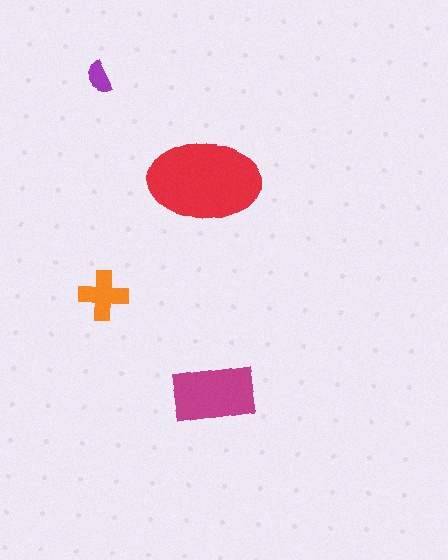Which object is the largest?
The red ellipse.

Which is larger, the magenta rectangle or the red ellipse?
The red ellipse.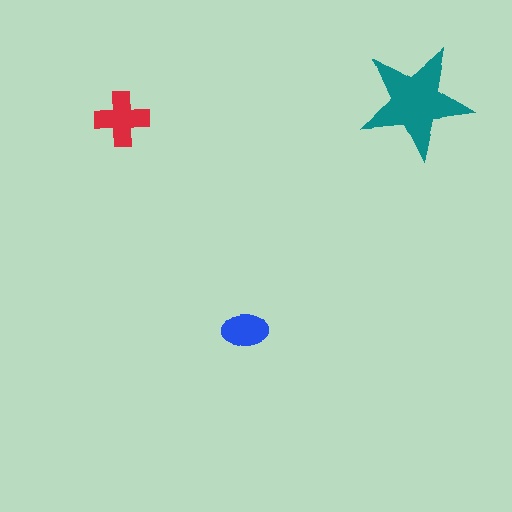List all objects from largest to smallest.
The teal star, the red cross, the blue ellipse.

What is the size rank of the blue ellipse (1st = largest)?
3rd.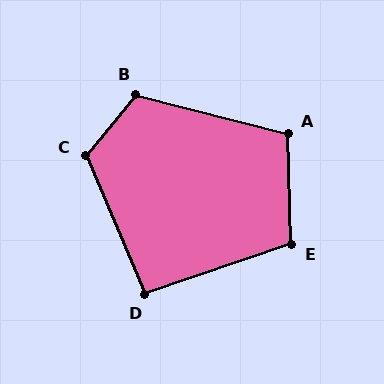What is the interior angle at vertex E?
Approximately 107 degrees (obtuse).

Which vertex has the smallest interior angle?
D, at approximately 94 degrees.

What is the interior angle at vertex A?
Approximately 106 degrees (obtuse).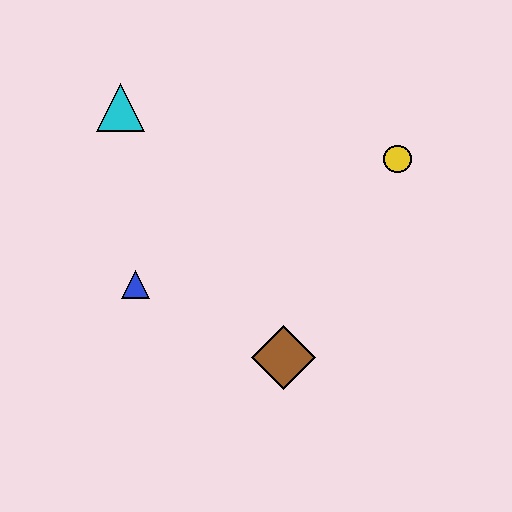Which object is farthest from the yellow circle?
The blue triangle is farthest from the yellow circle.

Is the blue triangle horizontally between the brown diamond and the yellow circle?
No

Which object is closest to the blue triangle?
The brown diamond is closest to the blue triangle.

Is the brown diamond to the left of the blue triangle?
No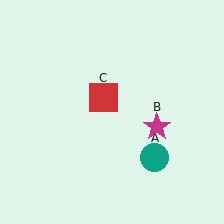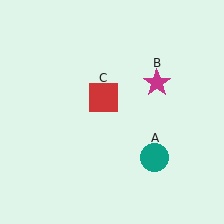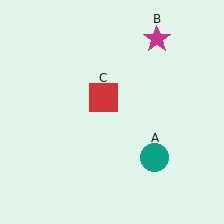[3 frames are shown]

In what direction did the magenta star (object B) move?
The magenta star (object B) moved up.